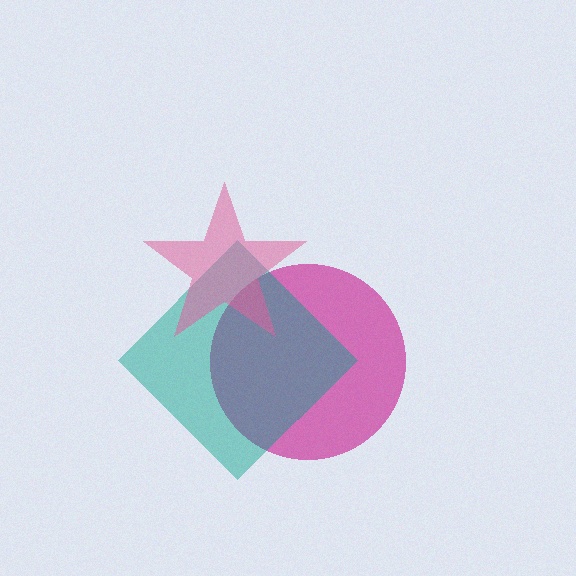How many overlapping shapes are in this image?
There are 3 overlapping shapes in the image.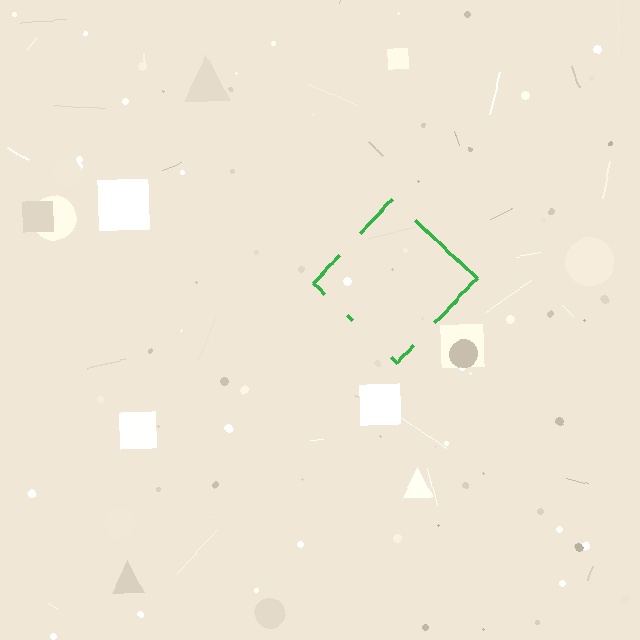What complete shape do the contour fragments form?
The contour fragments form a diamond.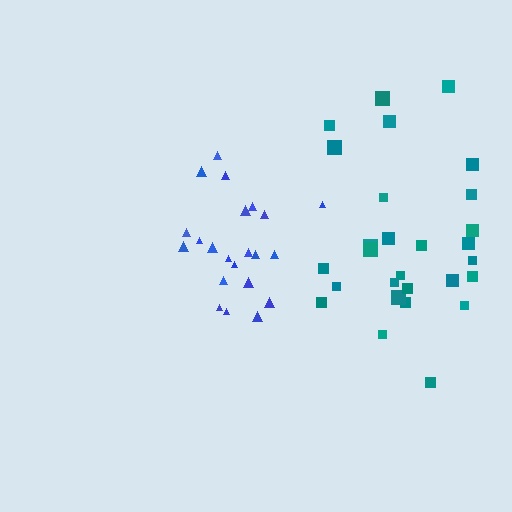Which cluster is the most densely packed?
Blue.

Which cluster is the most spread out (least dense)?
Teal.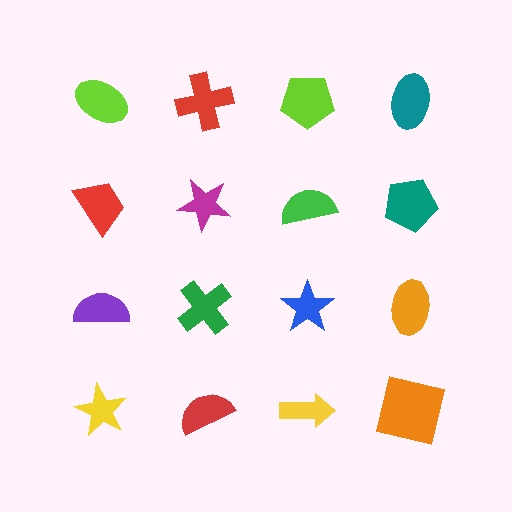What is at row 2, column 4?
A teal pentagon.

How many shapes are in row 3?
4 shapes.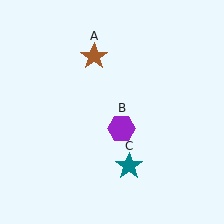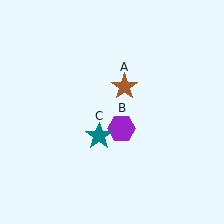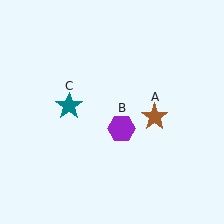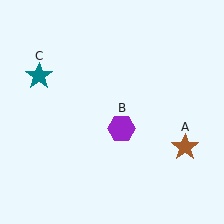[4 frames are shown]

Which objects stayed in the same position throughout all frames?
Purple hexagon (object B) remained stationary.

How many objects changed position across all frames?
2 objects changed position: brown star (object A), teal star (object C).